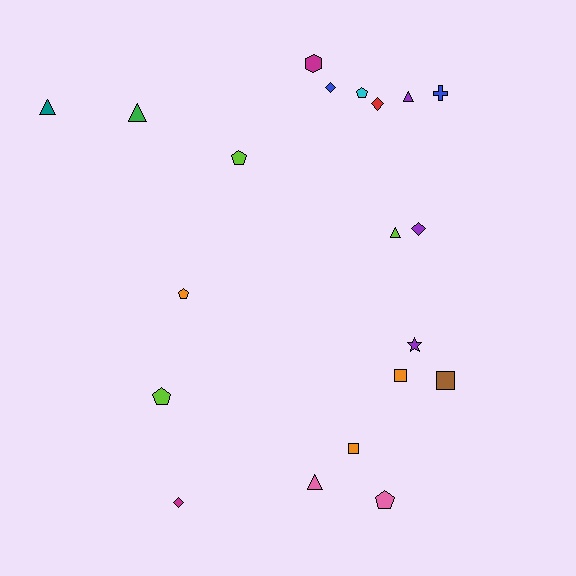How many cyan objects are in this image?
There is 1 cyan object.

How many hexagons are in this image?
There is 1 hexagon.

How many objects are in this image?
There are 20 objects.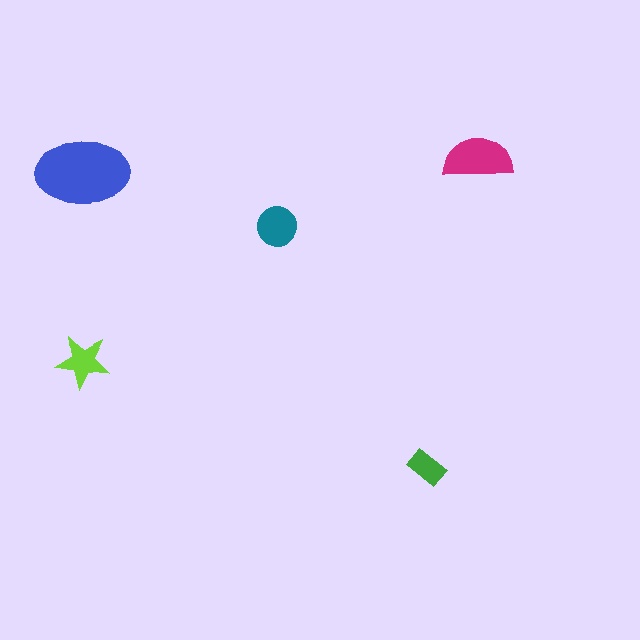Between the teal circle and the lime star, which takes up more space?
The teal circle.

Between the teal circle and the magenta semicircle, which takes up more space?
The magenta semicircle.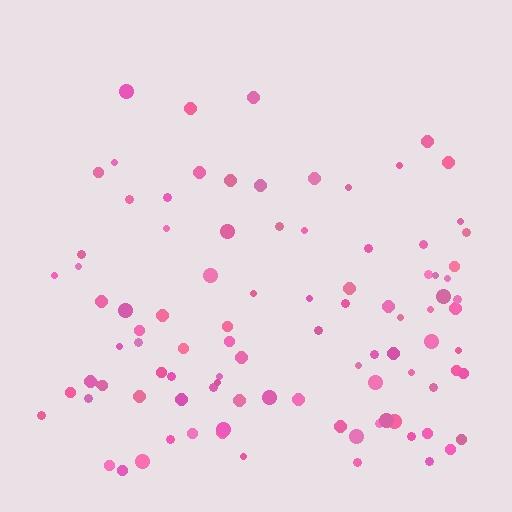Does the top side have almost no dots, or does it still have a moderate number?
Still a moderate number, just noticeably fewer than the bottom.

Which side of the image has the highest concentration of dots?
The bottom.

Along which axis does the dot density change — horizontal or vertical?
Vertical.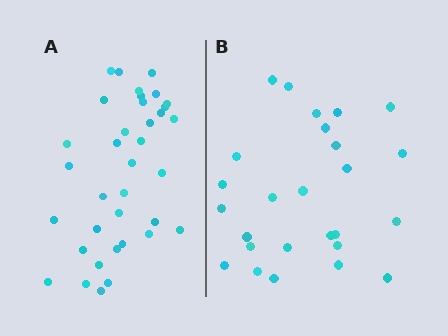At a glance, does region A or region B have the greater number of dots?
Region A (the left region) has more dots.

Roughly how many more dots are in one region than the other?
Region A has roughly 10 or so more dots than region B.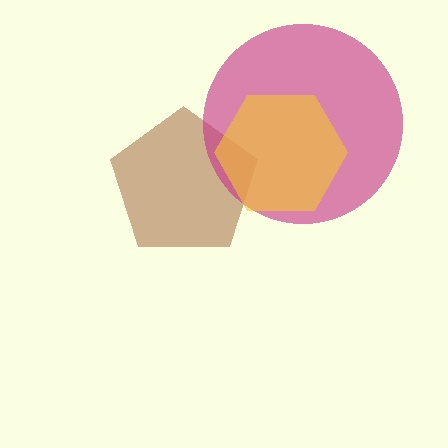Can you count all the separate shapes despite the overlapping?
Yes, there are 3 separate shapes.